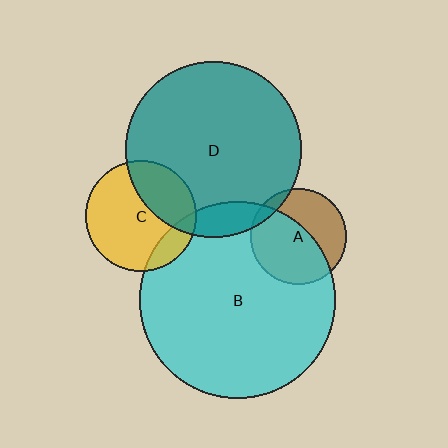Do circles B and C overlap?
Yes.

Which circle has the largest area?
Circle B (cyan).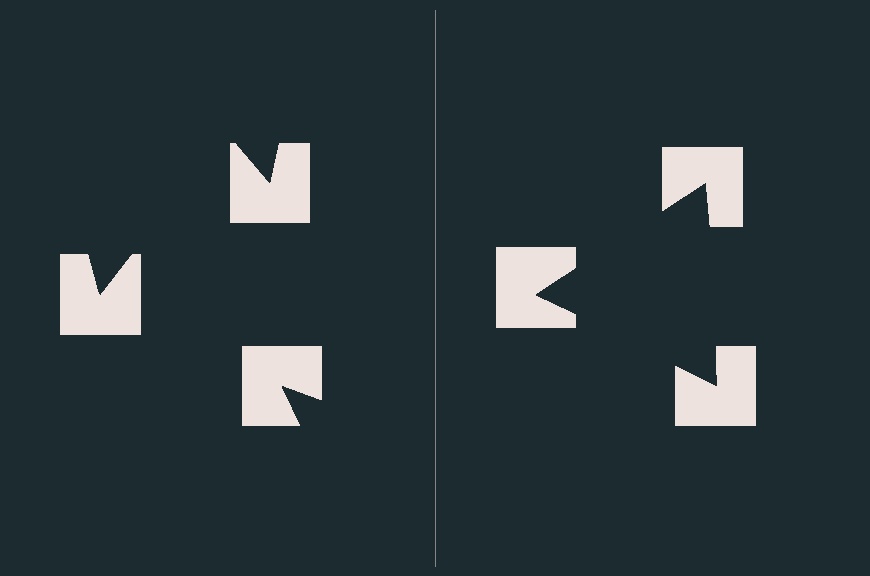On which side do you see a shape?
An illusory triangle appears on the right side. On the left side the wedge cuts are rotated, so no coherent shape forms.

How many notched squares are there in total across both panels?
6 — 3 on each side.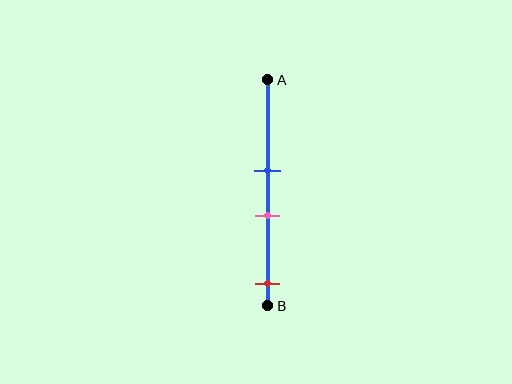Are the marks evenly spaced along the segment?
No, the marks are not evenly spaced.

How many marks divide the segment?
There are 3 marks dividing the segment.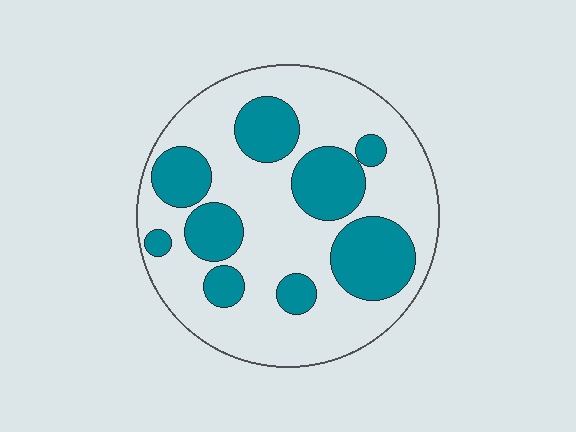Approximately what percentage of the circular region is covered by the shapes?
Approximately 35%.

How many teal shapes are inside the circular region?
9.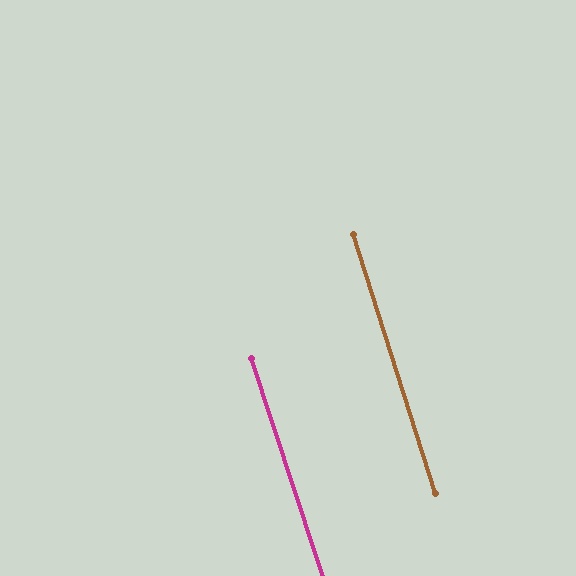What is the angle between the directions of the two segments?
Approximately 1 degree.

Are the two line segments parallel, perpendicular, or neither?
Parallel — their directions differ by only 0.7°.